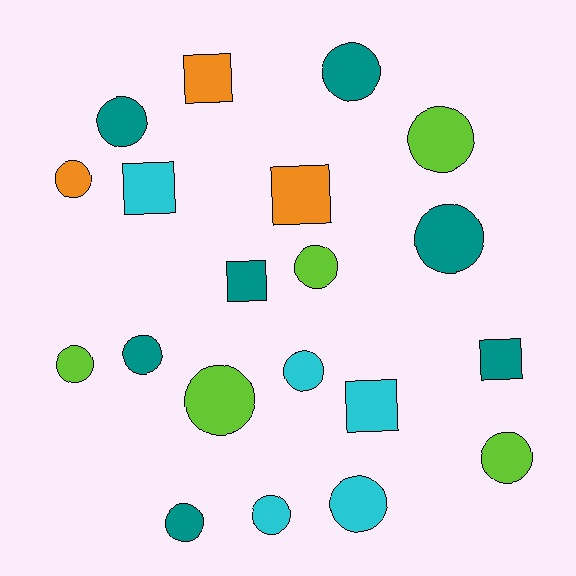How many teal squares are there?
There are 2 teal squares.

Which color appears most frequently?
Teal, with 7 objects.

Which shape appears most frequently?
Circle, with 14 objects.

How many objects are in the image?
There are 20 objects.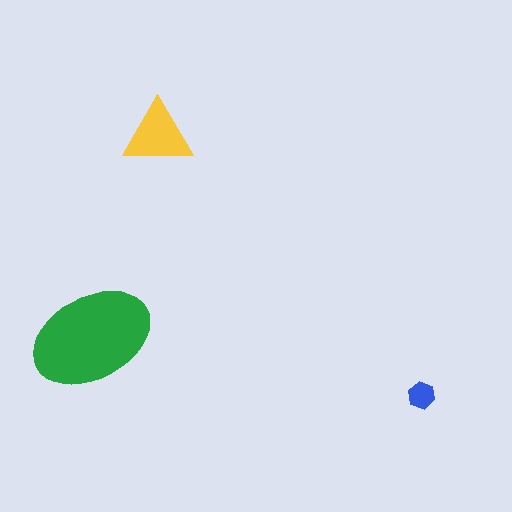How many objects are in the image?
There are 3 objects in the image.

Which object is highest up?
The yellow triangle is topmost.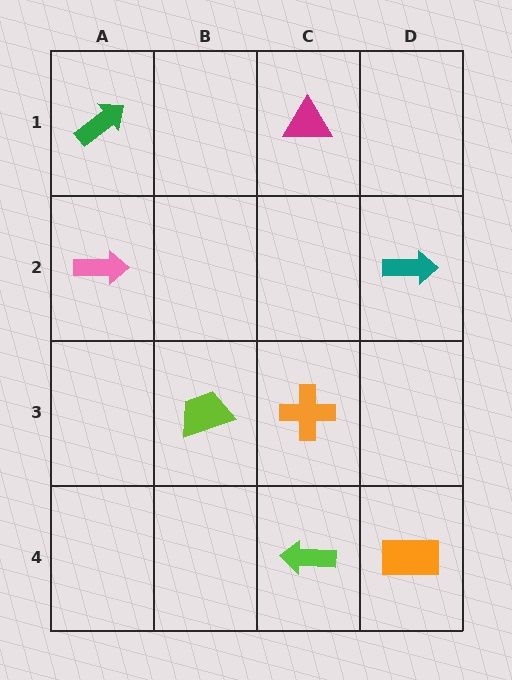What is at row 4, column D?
An orange rectangle.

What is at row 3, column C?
An orange cross.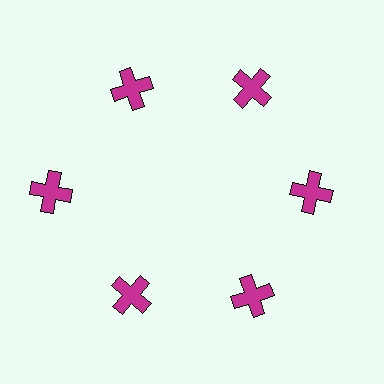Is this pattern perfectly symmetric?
No. The 6 magenta crosses are arranged in a ring, but one element near the 9 o'clock position is pushed outward from the center, breaking the 6-fold rotational symmetry.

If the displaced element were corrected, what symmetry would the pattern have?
It would have 6-fold rotational symmetry — the pattern would map onto itself every 60 degrees.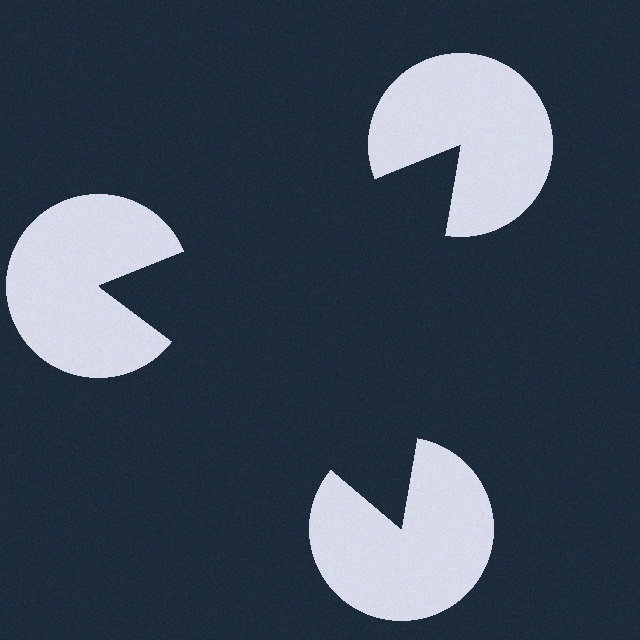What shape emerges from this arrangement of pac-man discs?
An illusory triangle — its edges are inferred from the aligned wedge cuts in the pac-man discs, not physically drawn.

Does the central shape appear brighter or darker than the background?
It typically appears slightly darker than the background, even though no actual brightness change is drawn.